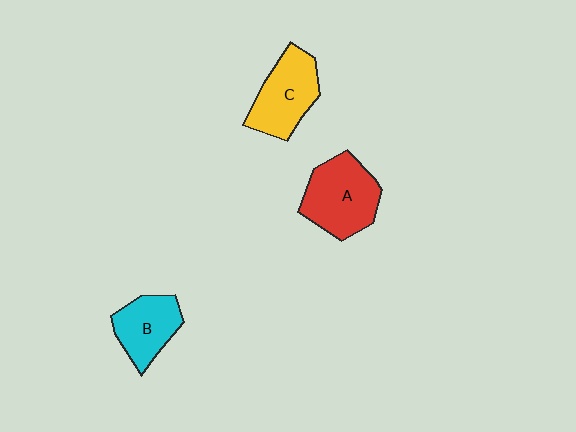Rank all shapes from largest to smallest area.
From largest to smallest: A (red), C (yellow), B (cyan).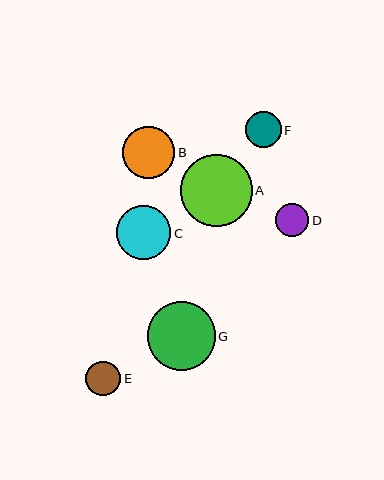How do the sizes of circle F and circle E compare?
Circle F and circle E are approximately the same size.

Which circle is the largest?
Circle A is the largest with a size of approximately 71 pixels.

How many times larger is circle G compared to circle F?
Circle G is approximately 1.9 times the size of circle F.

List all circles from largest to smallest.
From largest to smallest: A, G, C, B, F, E, D.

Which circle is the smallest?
Circle D is the smallest with a size of approximately 33 pixels.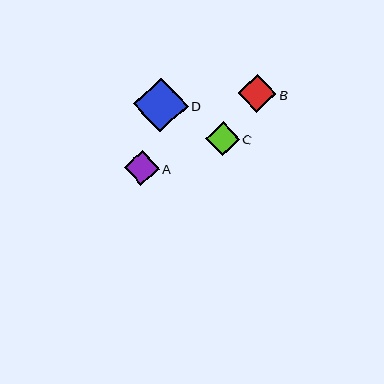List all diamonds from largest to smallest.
From largest to smallest: D, B, A, C.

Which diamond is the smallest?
Diamond C is the smallest with a size of approximately 34 pixels.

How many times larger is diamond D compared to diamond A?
Diamond D is approximately 1.6 times the size of diamond A.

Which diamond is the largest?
Diamond D is the largest with a size of approximately 54 pixels.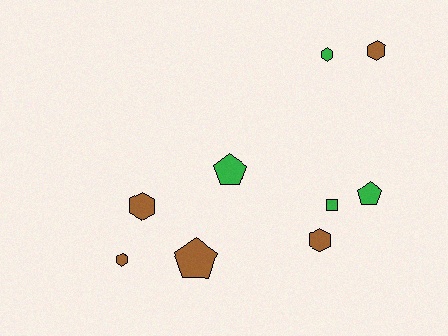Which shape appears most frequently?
Hexagon, with 5 objects.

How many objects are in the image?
There are 9 objects.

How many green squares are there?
There is 1 green square.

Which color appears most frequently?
Brown, with 5 objects.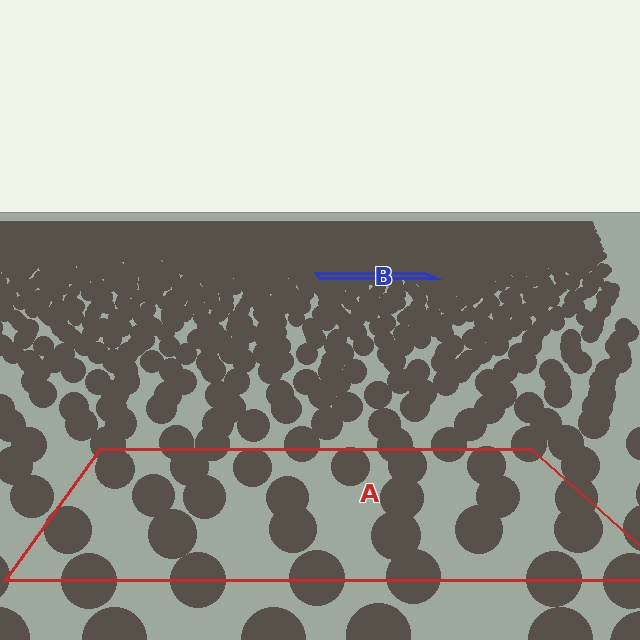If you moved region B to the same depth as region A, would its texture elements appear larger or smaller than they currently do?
They would appear larger. At a closer depth, the same texture elements are projected at a bigger on-screen size.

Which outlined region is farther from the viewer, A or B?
Region B is farther from the viewer — the texture elements inside it appear smaller and more densely packed.